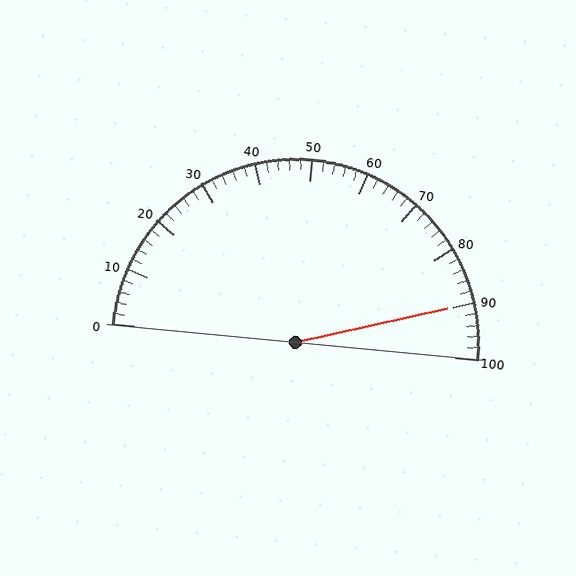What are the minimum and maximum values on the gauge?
The gauge ranges from 0 to 100.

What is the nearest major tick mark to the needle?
The nearest major tick mark is 90.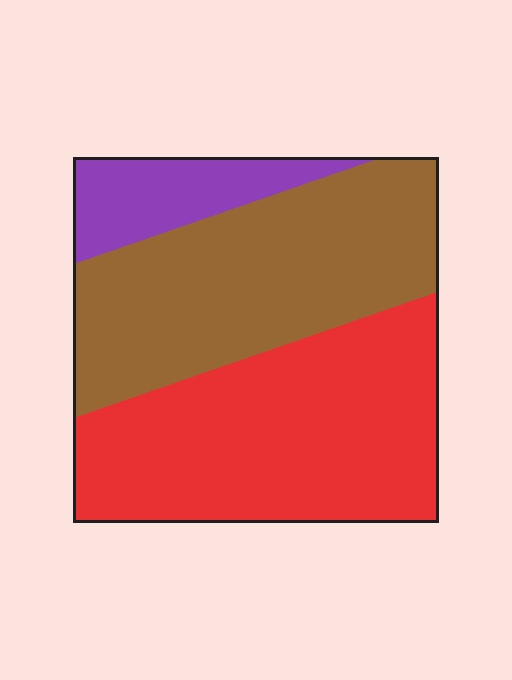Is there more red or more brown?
Red.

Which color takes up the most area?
Red, at roughly 45%.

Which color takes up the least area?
Purple, at roughly 10%.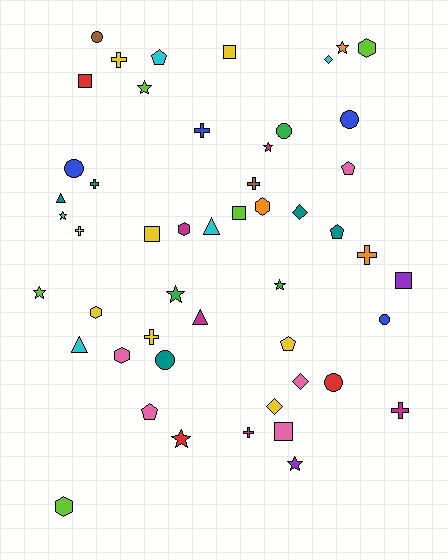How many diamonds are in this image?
There are 4 diamonds.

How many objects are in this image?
There are 50 objects.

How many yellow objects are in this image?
There are 8 yellow objects.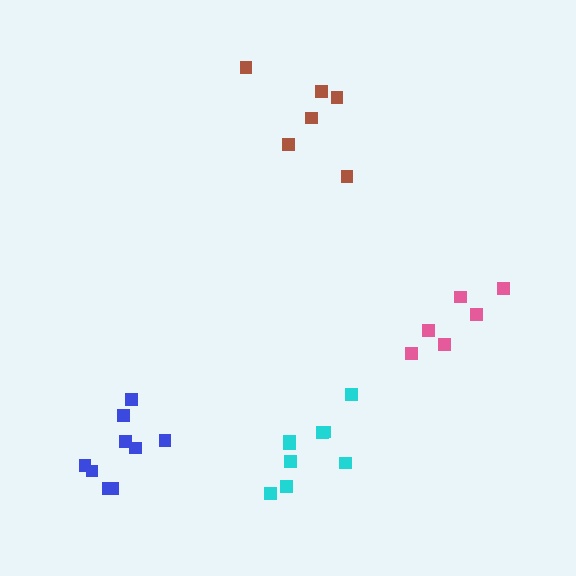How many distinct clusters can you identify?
There are 4 distinct clusters.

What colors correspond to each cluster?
The clusters are colored: brown, blue, cyan, pink.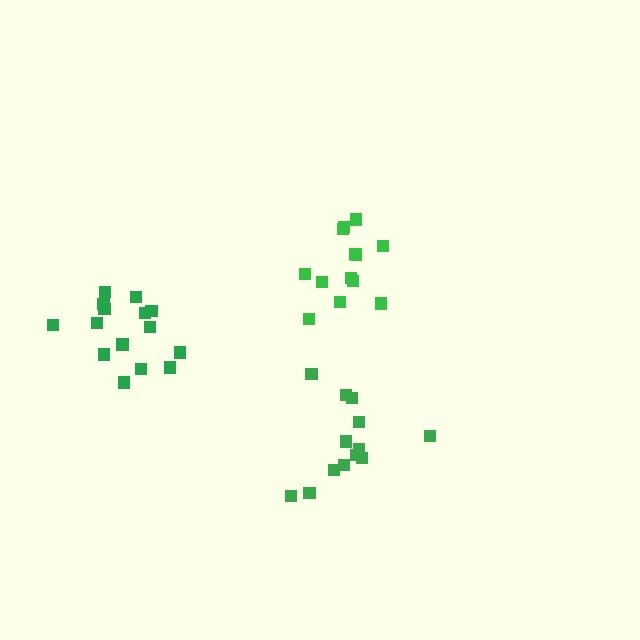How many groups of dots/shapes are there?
There are 3 groups.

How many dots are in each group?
Group 1: 13 dots, Group 2: 13 dots, Group 3: 16 dots (42 total).